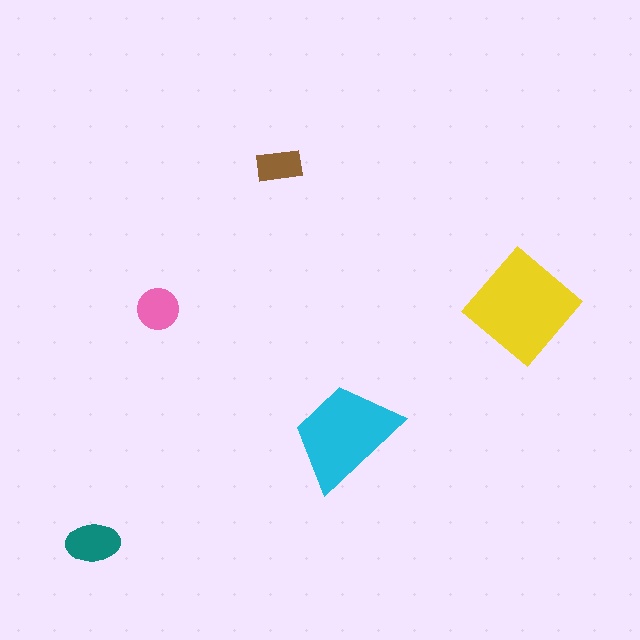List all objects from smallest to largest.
The brown rectangle, the pink circle, the teal ellipse, the cyan trapezoid, the yellow diamond.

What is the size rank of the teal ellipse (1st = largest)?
3rd.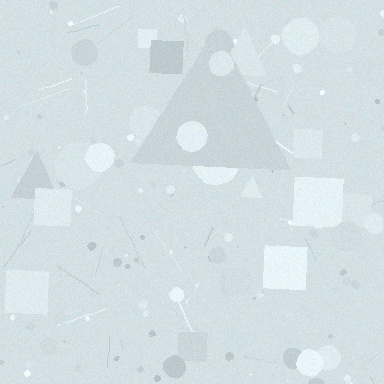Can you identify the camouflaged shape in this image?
The camouflaged shape is a triangle.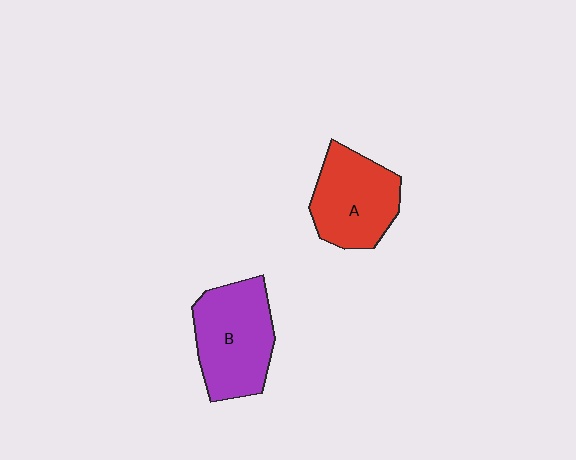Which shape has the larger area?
Shape B (purple).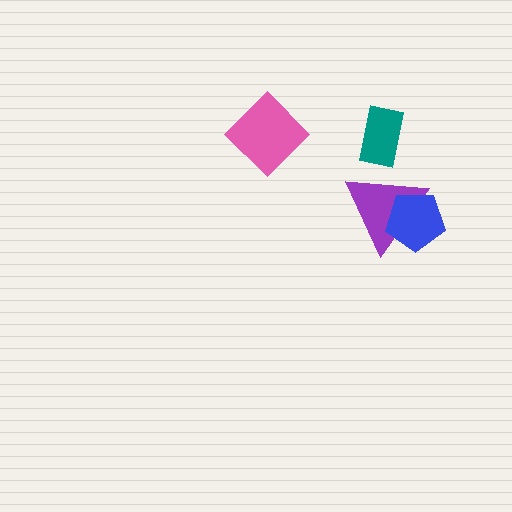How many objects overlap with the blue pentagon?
1 object overlaps with the blue pentagon.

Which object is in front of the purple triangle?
The blue pentagon is in front of the purple triangle.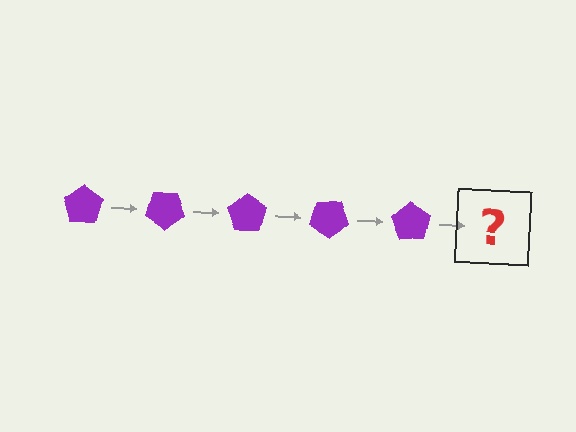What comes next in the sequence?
The next element should be a purple pentagon rotated 175 degrees.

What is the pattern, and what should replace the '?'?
The pattern is that the pentagon rotates 35 degrees each step. The '?' should be a purple pentagon rotated 175 degrees.